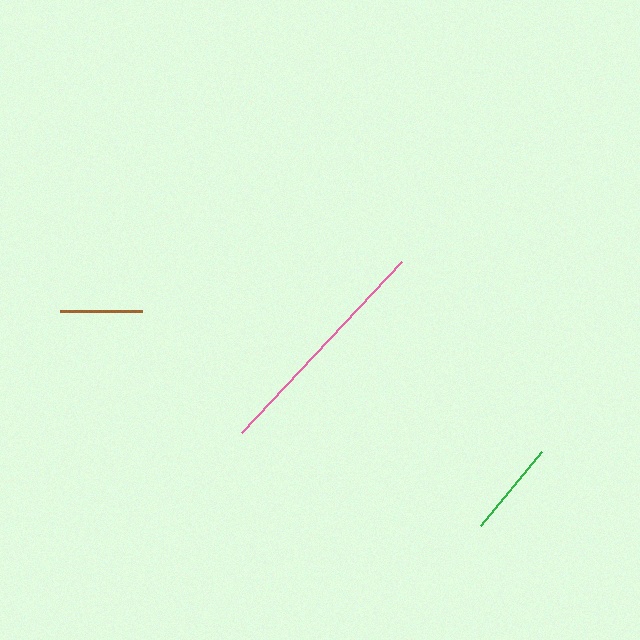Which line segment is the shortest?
The brown line is the shortest at approximately 82 pixels.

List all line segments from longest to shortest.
From longest to shortest: pink, green, brown.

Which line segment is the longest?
The pink line is the longest at approximately 234 pixels.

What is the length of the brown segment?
The brown segment is approximately 82 pixels long.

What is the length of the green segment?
The green segment is approximately 96 pixels long.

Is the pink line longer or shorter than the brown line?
The pink line is longer than the brown line.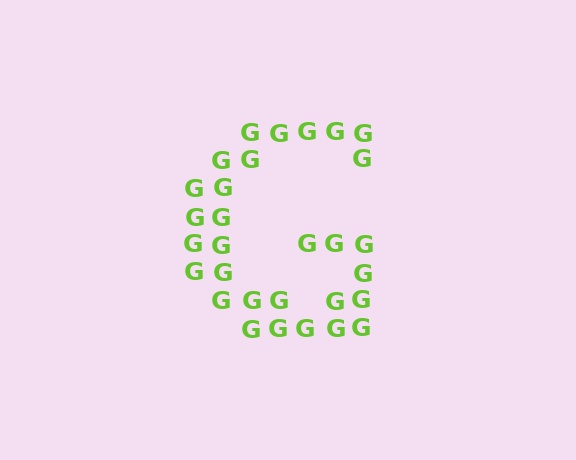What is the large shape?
The large shape is the letter G.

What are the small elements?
The small elements are letter G's.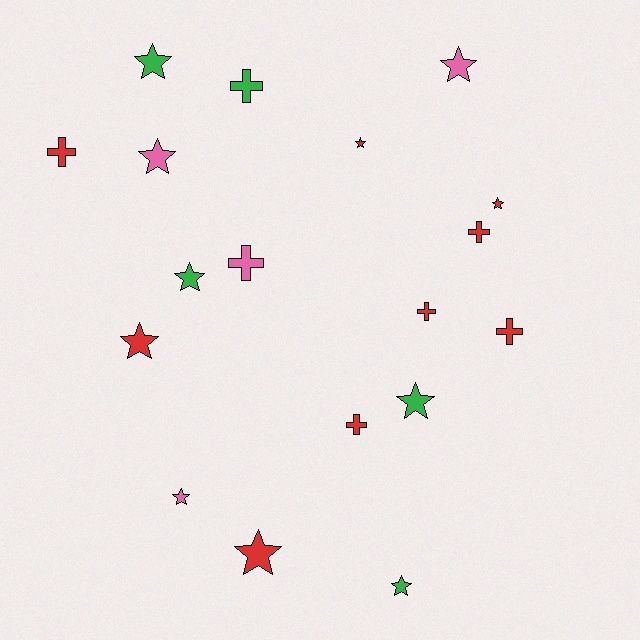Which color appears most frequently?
Red, with 9 objects.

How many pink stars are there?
There are 3 pink stars.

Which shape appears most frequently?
Star, with 11 objects.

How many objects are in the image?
There are 18 objects.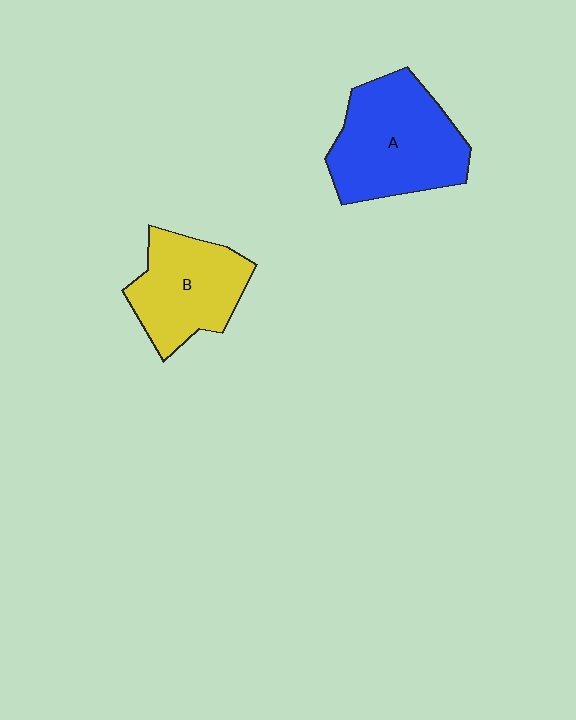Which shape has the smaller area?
Shape B (yellow).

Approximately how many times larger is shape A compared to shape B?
Approximately 1.3 times.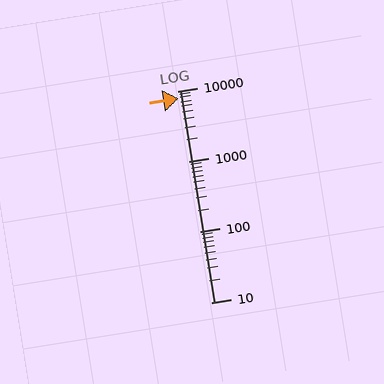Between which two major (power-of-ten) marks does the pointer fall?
The pointer is between 1000 and 10000.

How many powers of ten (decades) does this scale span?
The scale spans 3 decades, from 10 to 10000.